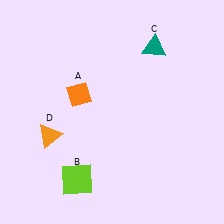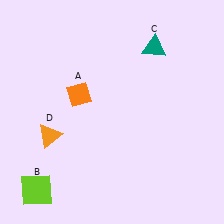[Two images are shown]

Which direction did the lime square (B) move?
The lime square (B) moved left.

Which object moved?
The lime square (B) moved left.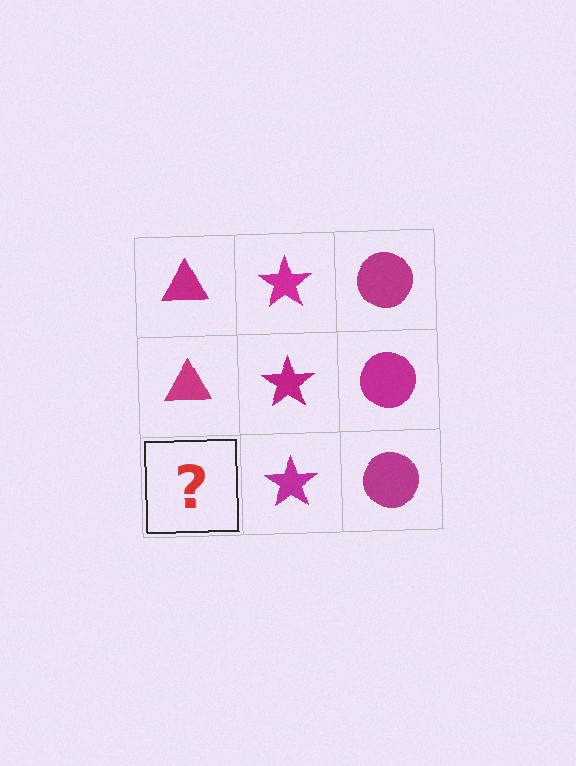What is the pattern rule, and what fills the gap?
The rule is that each column has a consistent shape. The gap should be filled with a magenta triangle.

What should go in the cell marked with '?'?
The missing cell should contain a magenta triangle.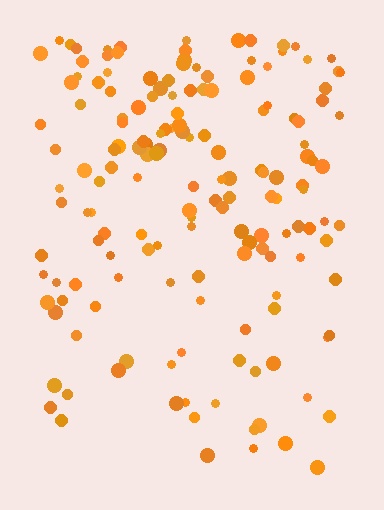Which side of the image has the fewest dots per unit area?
The bottom.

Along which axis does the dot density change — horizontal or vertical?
Vertical.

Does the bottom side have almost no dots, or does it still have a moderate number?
Still a moderate number, just noticeably fewer than the top.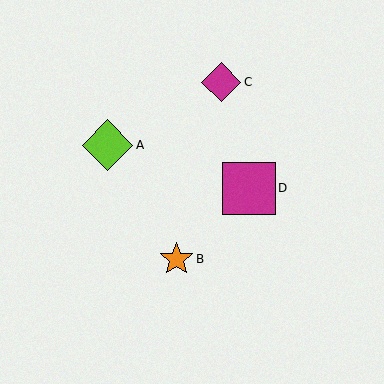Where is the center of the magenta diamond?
The center of the magenta diamond is at (221, 82).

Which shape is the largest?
The magenta square (labeled D) is the largest.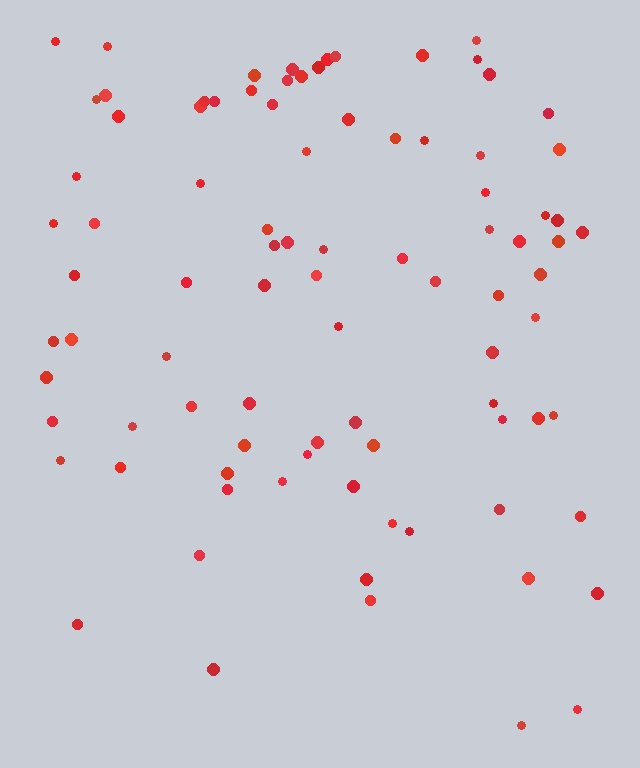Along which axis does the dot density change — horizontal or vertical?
Vertical.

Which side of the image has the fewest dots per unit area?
The bottom.